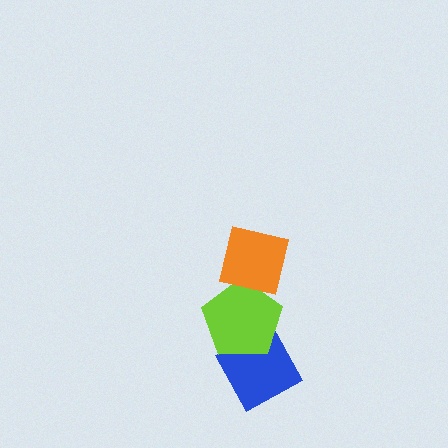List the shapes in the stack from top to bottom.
From top to bottom: the orange square, the lime pentagon, the blue diamond.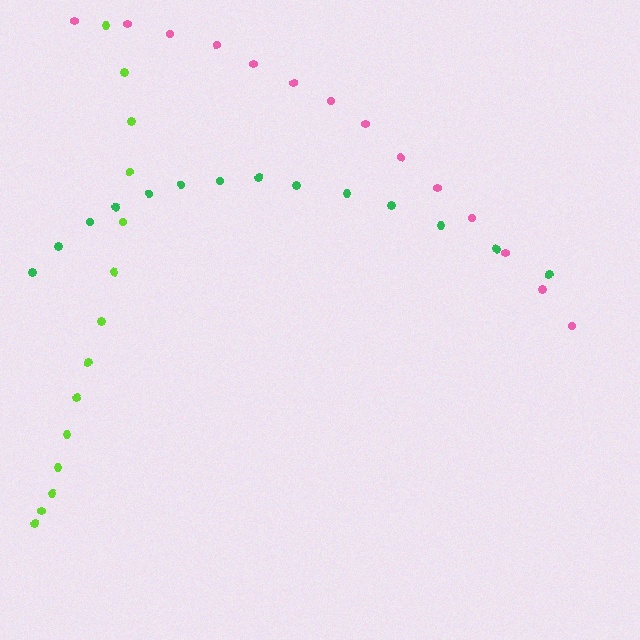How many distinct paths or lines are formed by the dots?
There are 3 distinct paths.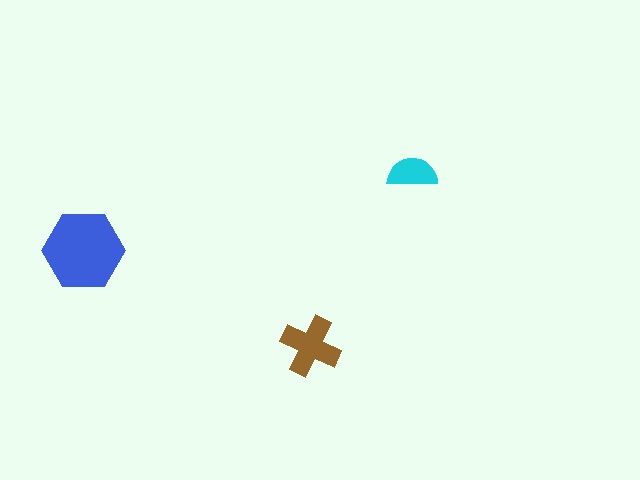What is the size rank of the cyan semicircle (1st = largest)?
3rd.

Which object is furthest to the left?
The blue hexagon is leftmost.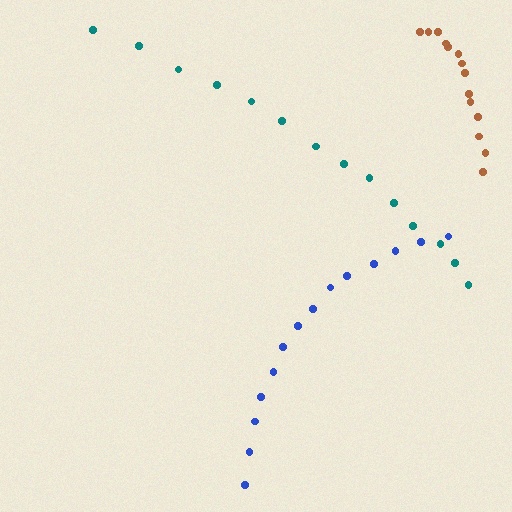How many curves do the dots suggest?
There are 3 distinct paths.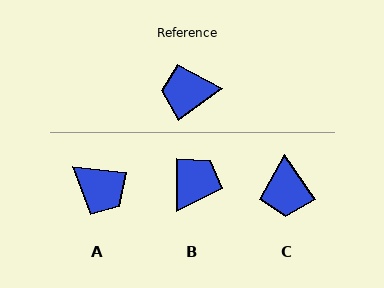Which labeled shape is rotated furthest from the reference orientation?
A, about 138 degrees away.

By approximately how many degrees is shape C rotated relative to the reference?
Approximately 89 degrees counter-clockwise.